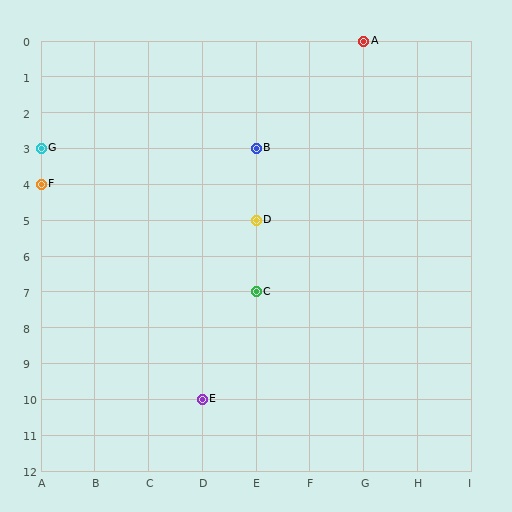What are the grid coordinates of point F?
Point F is at grid coordinates (A, 4).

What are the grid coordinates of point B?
Point B is at grid coordinates (E, 3).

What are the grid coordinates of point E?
Point E is at grid coordinates (D, 10).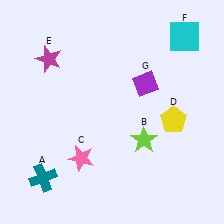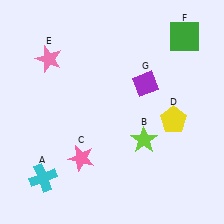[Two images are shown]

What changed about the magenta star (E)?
In Image 1, E is magenta. In Image 2, it changed to pink.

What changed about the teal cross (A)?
In Image 1, A is teal. In Image 2, it changed to cyan.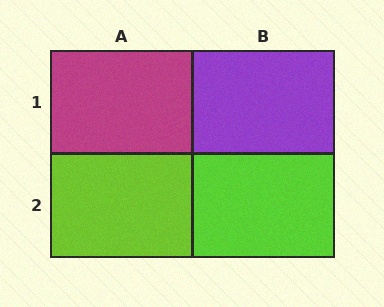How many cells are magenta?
1 cell is magenta.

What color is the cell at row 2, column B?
Lime.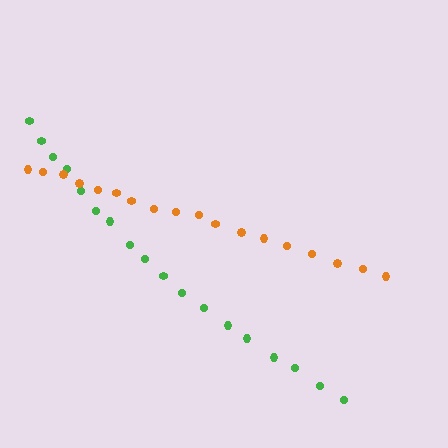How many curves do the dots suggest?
There are 2 distinct paths.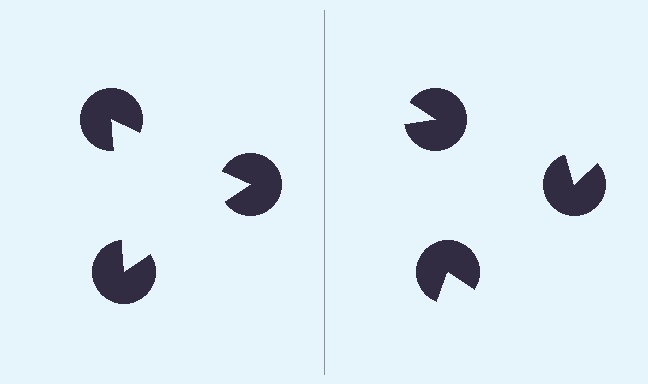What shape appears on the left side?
An illusory triangle.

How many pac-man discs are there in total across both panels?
6 — 3 on each side.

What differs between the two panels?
The pac-man discs are positioned identically on both sides; only the wedge orientations differ. On the left they align to a triangle; on the right they are misaligned.